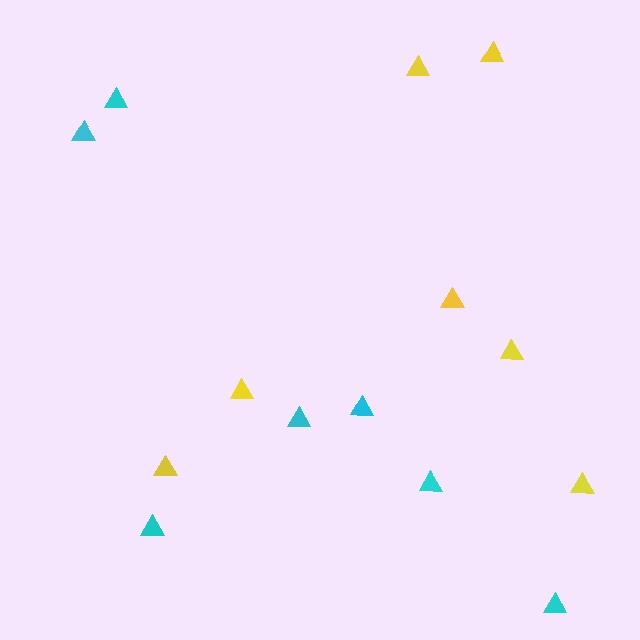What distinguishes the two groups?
There are 2 groups: one group of cyan triangles (7) and one group of yellow triangles (7).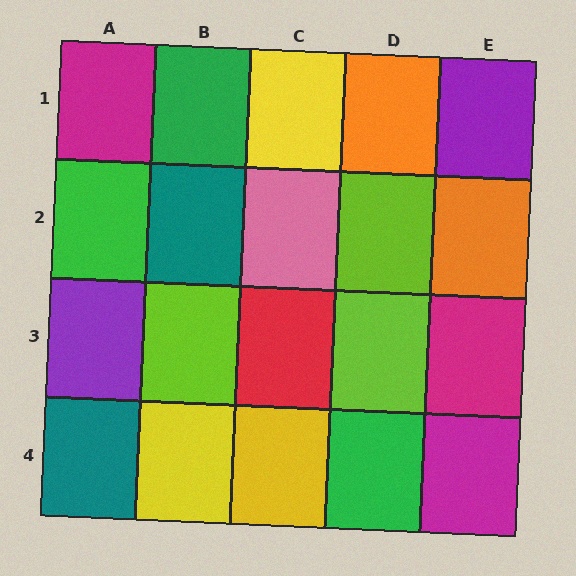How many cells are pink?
1 cell is pink.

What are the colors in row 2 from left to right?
Green, teal, pink, lime, orange.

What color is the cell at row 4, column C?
Yellow.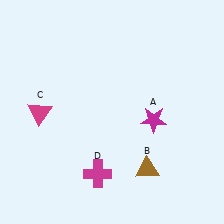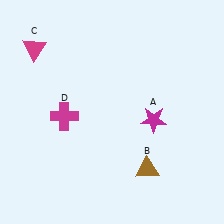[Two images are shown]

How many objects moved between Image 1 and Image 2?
2 objects moved between the two images.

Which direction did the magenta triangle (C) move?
The magenta triangle (C) moved up.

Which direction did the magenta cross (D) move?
The magenta cross (D) moved up.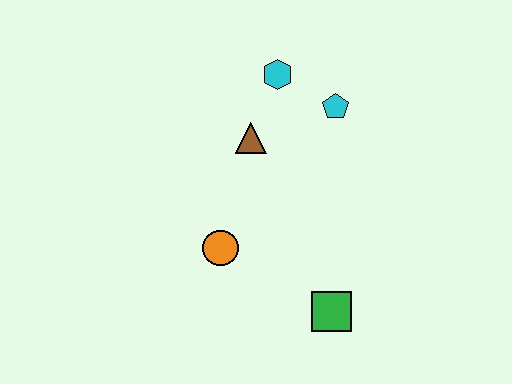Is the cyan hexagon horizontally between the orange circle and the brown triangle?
No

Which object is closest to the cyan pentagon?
The cyan hexagon is closest to the cyan pentagon.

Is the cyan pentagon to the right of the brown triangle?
Yes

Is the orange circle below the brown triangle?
Yes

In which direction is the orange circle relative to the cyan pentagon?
The orange circle is below the cyan pentagon.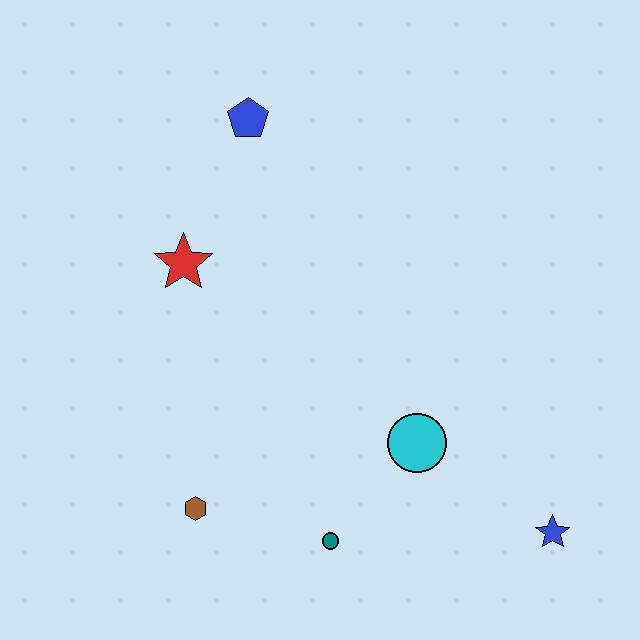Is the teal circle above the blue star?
No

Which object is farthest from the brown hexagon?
The blue pentagon is farthest from the brown hexagon.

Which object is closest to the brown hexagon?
The teal circle is closest to the brown hexagon.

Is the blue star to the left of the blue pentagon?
No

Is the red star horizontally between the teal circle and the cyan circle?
No